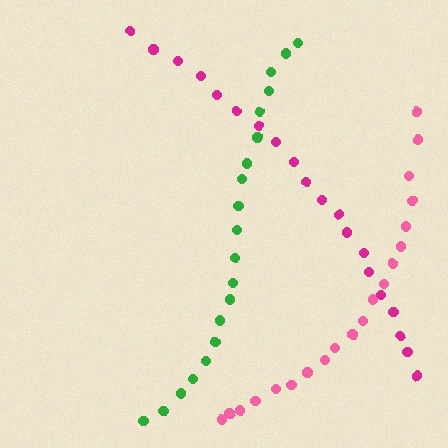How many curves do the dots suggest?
There are 3 distinct paths.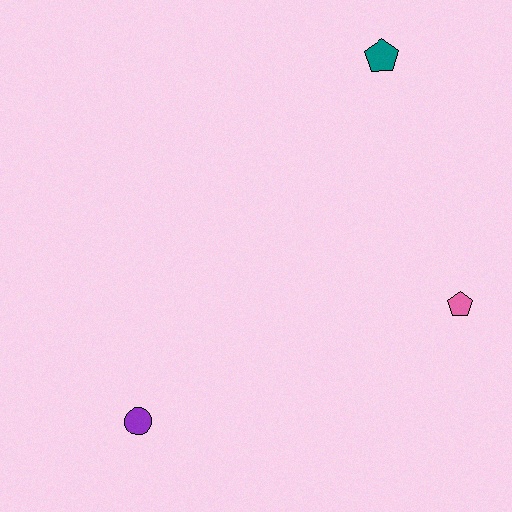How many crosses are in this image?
There are no crosses.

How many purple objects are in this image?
There is 1 purple object.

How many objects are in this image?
There are 3 objects.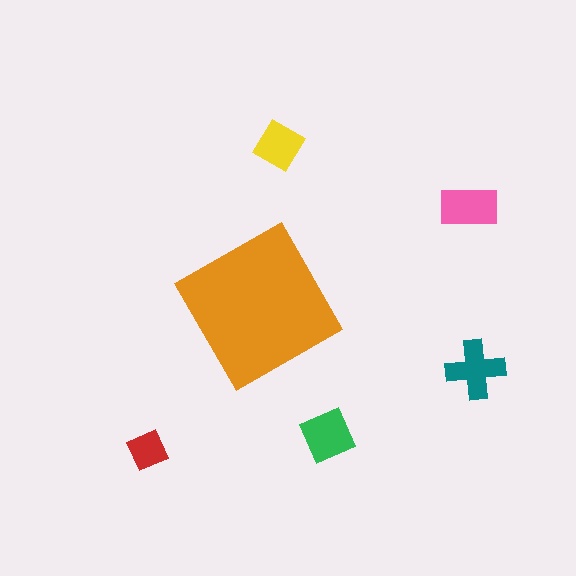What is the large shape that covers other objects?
An orange diamond.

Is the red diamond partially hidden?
No, the red diamond is fully visible.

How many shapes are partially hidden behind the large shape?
0 shapes are partially hidden.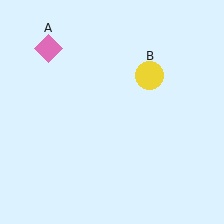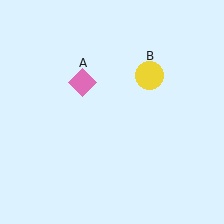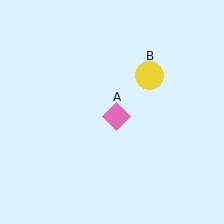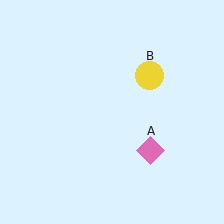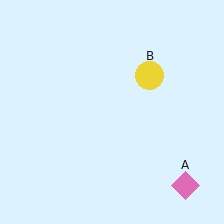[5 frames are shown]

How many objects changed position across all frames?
1 object changed position: pink diamond (object A).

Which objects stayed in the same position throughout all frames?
Yellow circle (object B) remained stationary.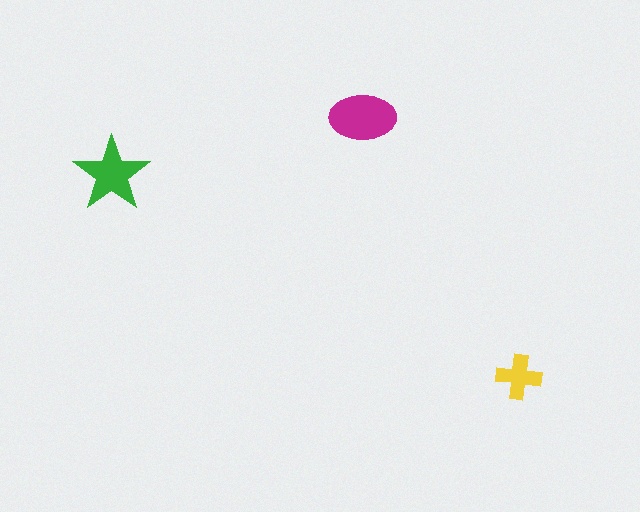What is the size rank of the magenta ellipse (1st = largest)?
1st.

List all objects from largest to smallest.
The magenta ellipse, the green star, the yellow cross.